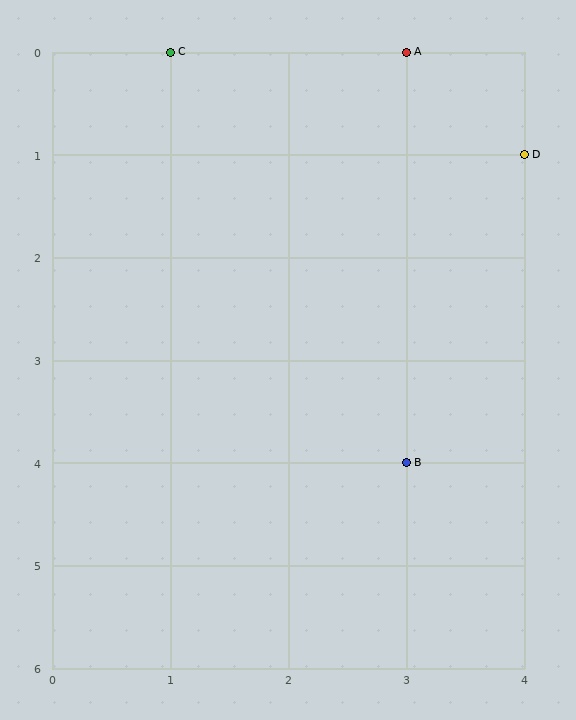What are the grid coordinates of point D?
Point D is at grid coordinates (4, 1).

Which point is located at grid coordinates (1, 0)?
Point C is at (1, 0).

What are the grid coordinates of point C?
Point C is at grid coordinates (1, 0).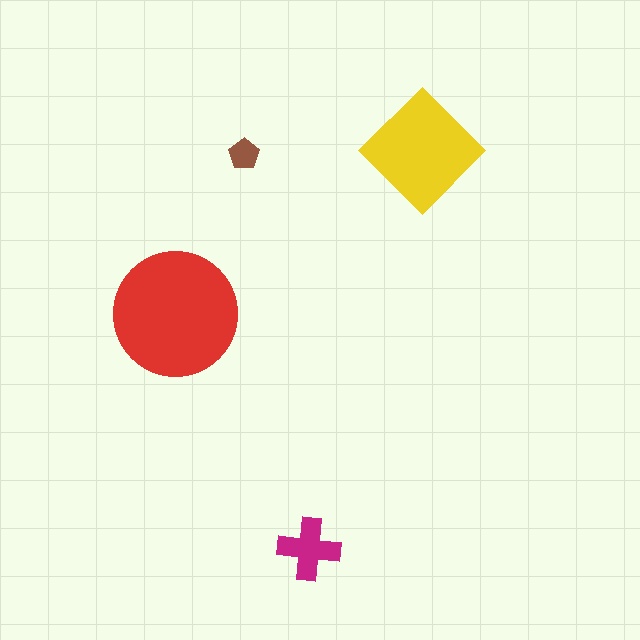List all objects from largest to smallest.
The red circle, the yellow diamond, the magenta cross, the brown pentagon.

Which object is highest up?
The yellow diamond is topmost.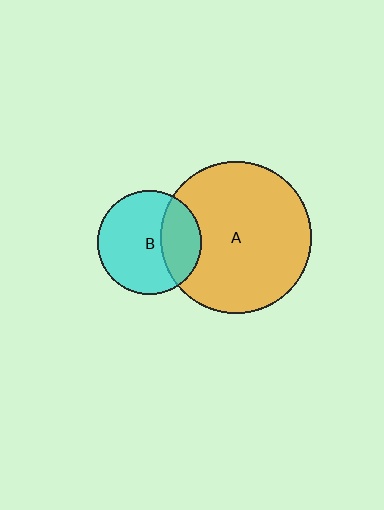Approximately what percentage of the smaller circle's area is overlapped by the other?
Approximately 30%.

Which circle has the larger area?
Circle A (orange).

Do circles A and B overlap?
Yes.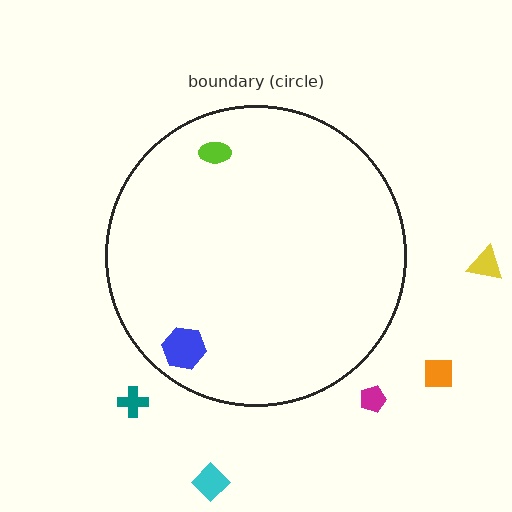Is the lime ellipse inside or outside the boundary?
Inside.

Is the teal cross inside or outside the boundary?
Outside.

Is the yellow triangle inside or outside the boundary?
Outside.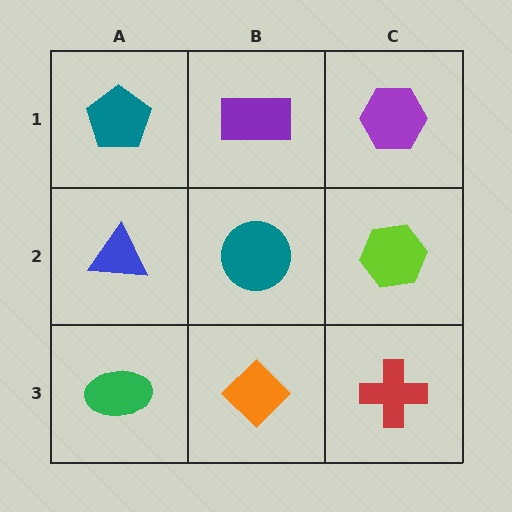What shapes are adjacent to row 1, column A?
A blue triangle (row 2, column A), a purple rectangle (row 1, column B).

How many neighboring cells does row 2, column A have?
3.